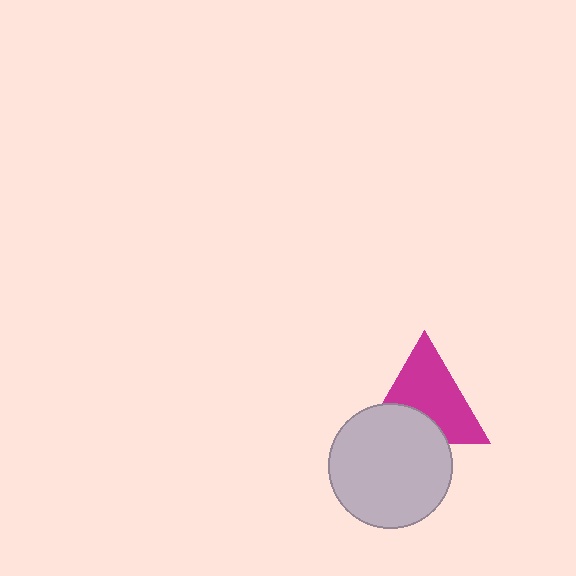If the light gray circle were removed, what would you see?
You would see the complete magenta triangle.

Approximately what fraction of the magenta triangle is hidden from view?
Roughly 33% of the magenta triangle is hidden behind the light gray circle.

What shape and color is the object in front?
The object in front is a light gray circle.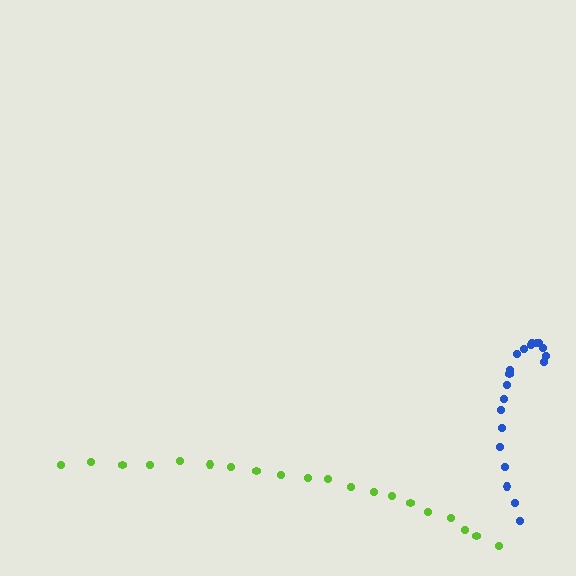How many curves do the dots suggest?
There are 2 distinct paths.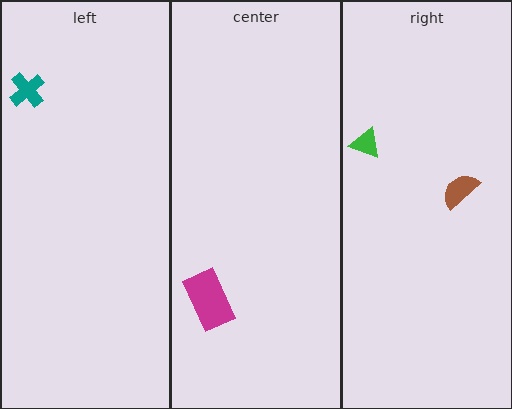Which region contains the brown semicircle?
The right region.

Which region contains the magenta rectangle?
The center region.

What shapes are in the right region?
The green triangle, the brown semicircle.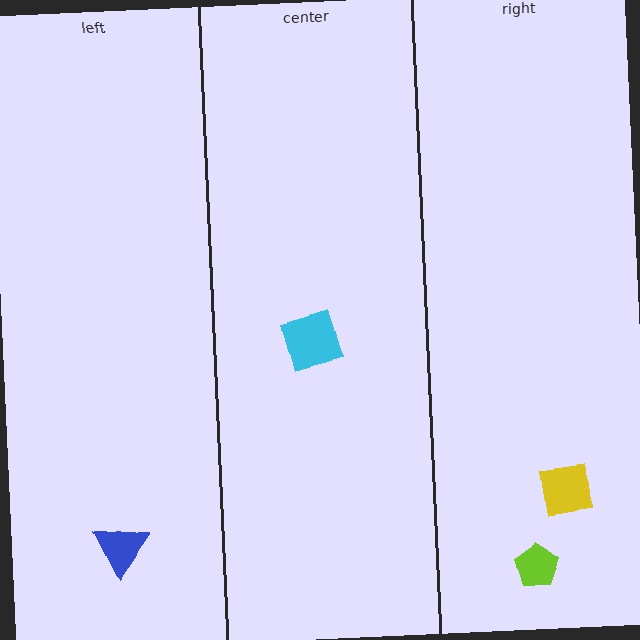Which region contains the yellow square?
The right region.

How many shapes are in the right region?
2.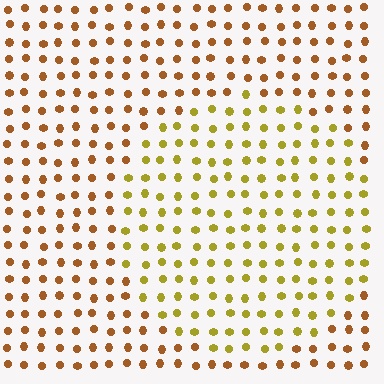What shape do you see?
I see a circle.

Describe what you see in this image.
The image is filled with small brown elements in a uniform arrangement. A circle-shaped region is visible where the elements are tinted to a slightly different hue, forming a subtle color boundary.